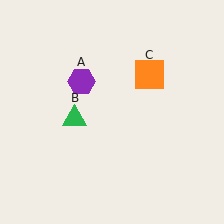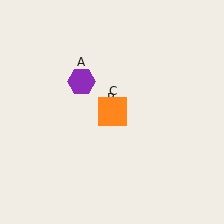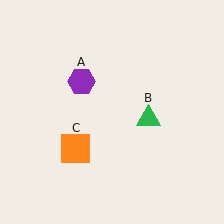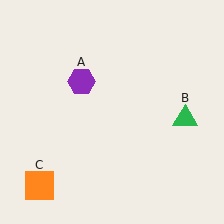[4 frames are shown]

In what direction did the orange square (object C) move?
The orange square (object C) moved down and to the left.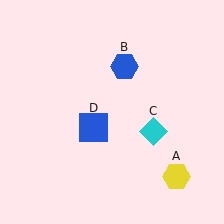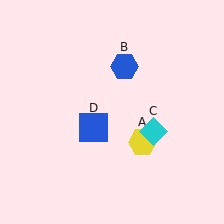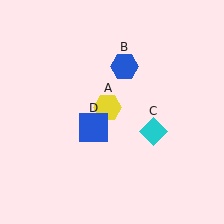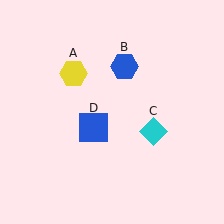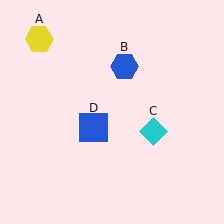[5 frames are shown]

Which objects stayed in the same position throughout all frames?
Blue hexagon (object B) and cyan diamond (object C) and blue square (object D) remained stationary.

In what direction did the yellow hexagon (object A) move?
The yellow hexagon (object A) moved up and to the left.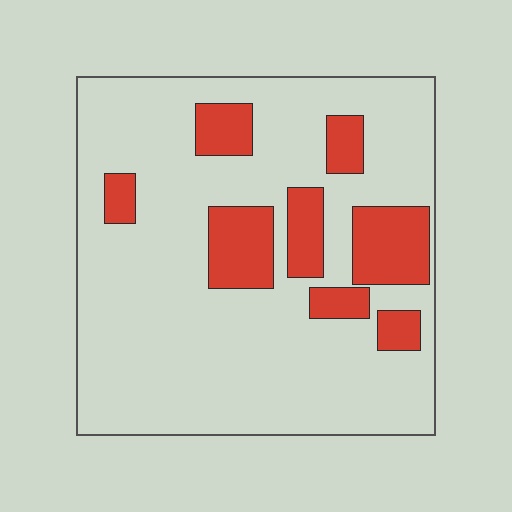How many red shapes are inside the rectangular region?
8.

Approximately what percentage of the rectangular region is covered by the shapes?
Approximately 20%.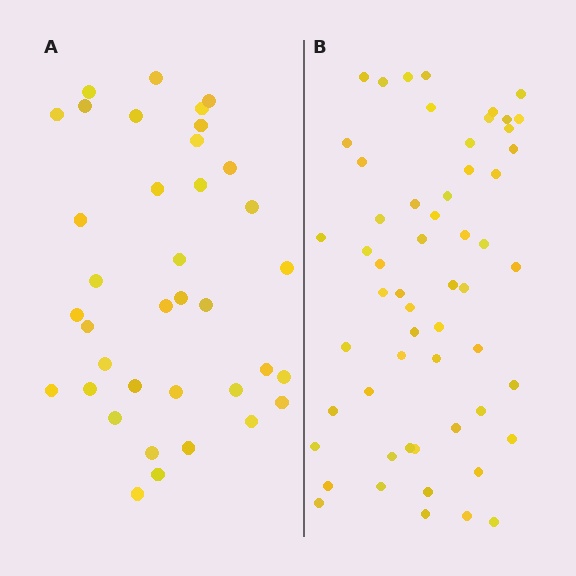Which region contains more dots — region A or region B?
Region B (the right region) has more dots.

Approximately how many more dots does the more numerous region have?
Region B has approximately 20 more dots than region A.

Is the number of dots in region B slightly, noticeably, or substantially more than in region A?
Region B has substantially more. The ratio is roughly 1.5 to 1.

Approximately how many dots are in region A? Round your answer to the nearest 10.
About 40 dots. (The exact count is 37, which rounds to 40.)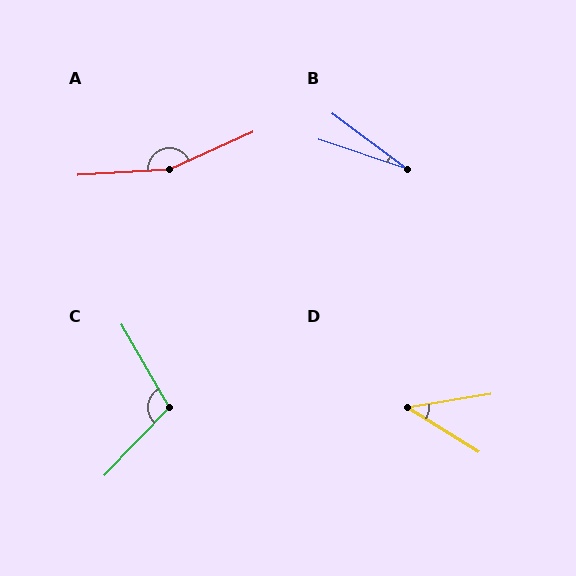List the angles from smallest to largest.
B (18°), D (41°), C (106°), A (159°).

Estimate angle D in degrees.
Approximately 41 degrees.